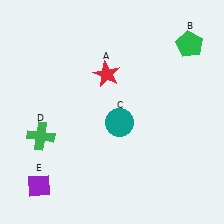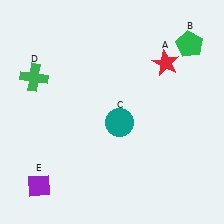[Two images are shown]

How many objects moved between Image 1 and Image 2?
2 objects moved between the two images.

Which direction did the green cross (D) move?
The green cross (D) moved up.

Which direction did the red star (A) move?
The red star (A) moved right.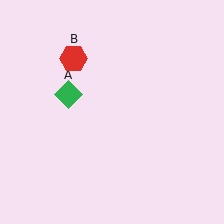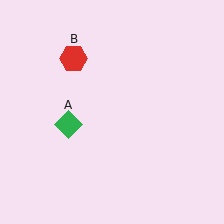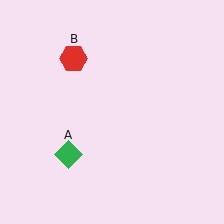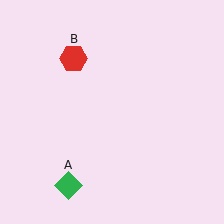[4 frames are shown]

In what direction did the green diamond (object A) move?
The green diamond (object A) moved down.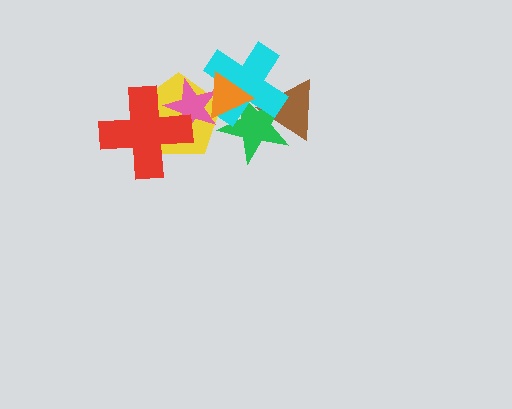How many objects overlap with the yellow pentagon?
4 objects overlap with the yellow pentagon.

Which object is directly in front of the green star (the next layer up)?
The cyan cross is directly in front of the green star.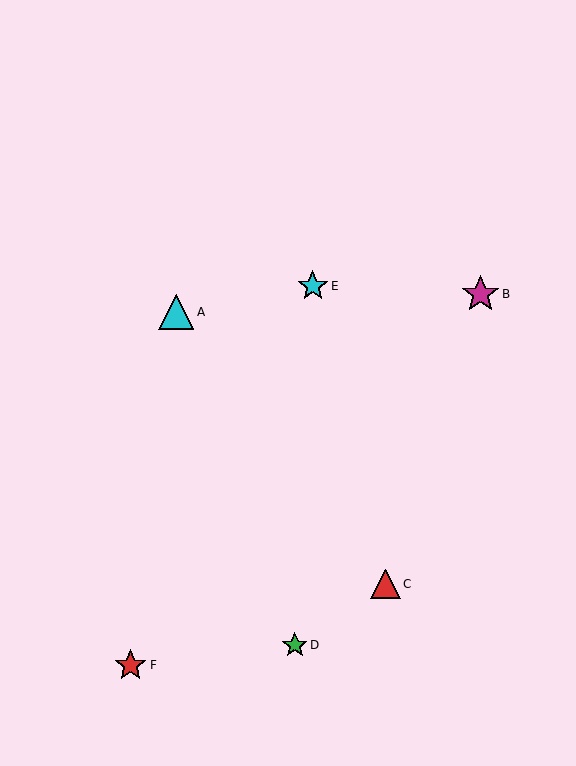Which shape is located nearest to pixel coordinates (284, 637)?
The green star (labeled D) at (295, 645) is nearest to that location.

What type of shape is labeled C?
Shape C is a red triangle.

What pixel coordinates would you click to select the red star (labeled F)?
Click at (131, 665) to select the red star F.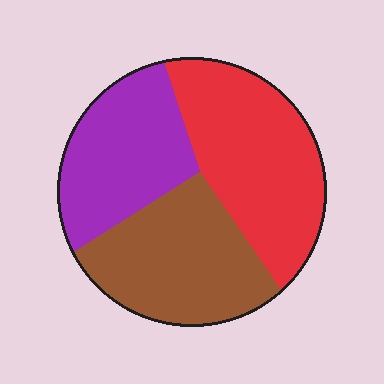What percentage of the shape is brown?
Brown takes up about one third (1/3) of the shape.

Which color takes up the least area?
Purple, at roughly 30%.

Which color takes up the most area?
Red, at roughly 40%.